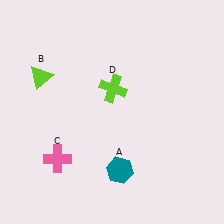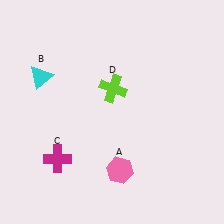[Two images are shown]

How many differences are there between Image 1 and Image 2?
There are 3 differences between the two images.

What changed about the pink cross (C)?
In Image 1, C is pink. In Image 2, it changed to magenta.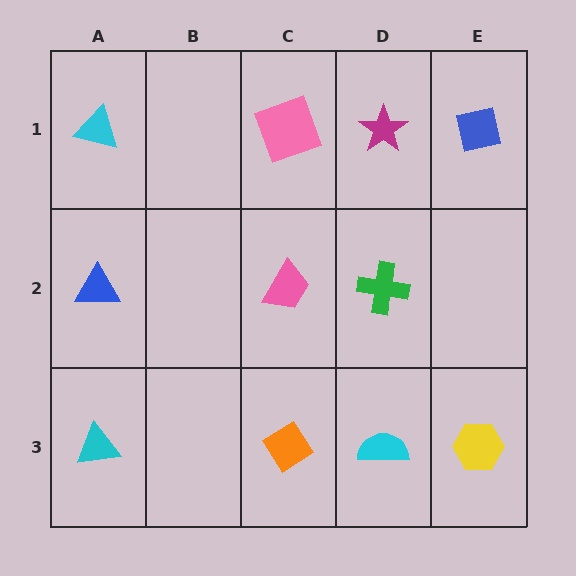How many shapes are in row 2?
3 shapes.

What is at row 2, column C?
A pink trapezoid.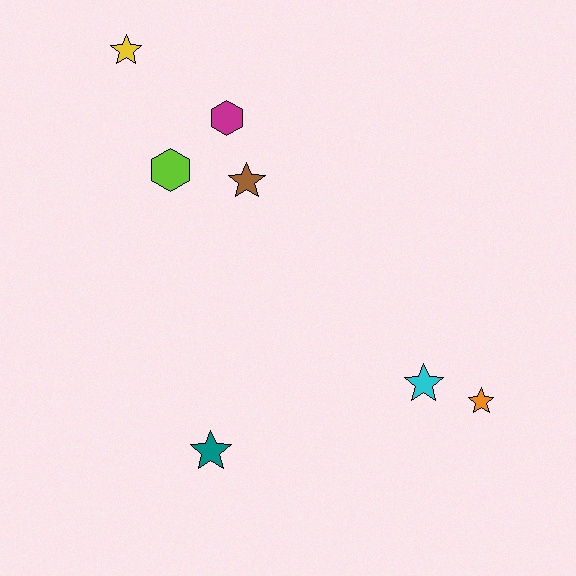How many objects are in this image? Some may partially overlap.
There are 7 objects.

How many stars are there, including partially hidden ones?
There are 5 stars.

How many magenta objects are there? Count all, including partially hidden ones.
There is 1 magenta object.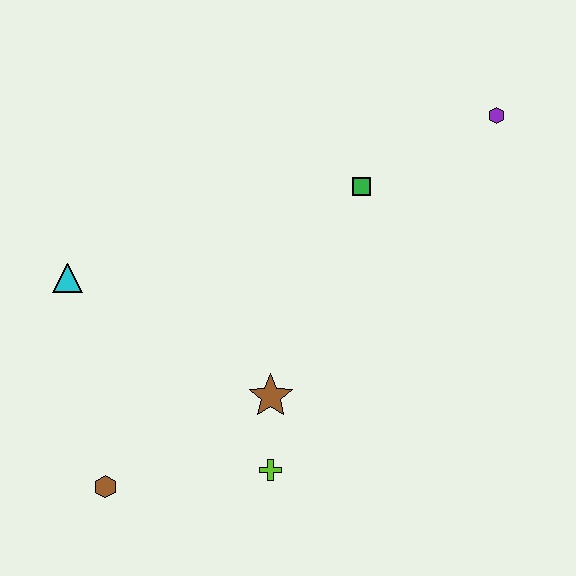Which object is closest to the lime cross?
The brown star is closest to the lime cross.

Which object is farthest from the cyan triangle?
The purple hexagon is farthest from the cyan triangle.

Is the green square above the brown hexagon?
Yes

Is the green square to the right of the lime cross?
Yes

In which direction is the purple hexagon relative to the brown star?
The purple hexagon is above the brown star.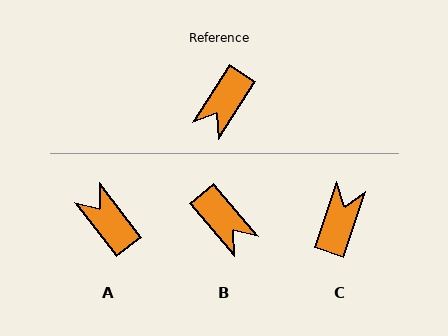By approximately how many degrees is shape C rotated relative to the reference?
Approximately 166 degrees clockwise.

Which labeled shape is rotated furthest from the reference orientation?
C, about 166 degrees away.